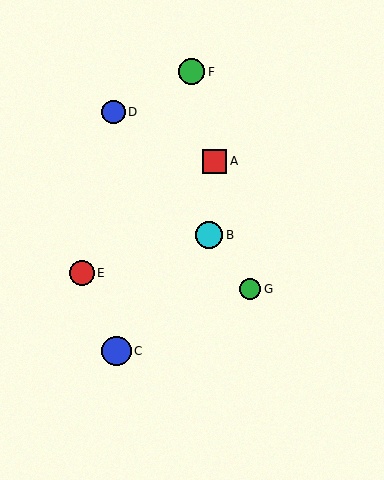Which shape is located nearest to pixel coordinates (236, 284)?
The green circle (labeled G) at (250, 289) is nearest to that location.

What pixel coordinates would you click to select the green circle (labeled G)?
Click at (250, 289) to select the green circle G.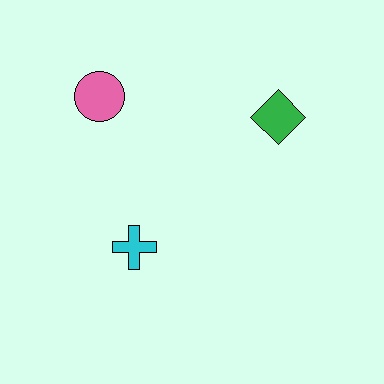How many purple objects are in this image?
There are no purple objects.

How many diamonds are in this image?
There is 1 diamond.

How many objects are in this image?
There are 3 objects.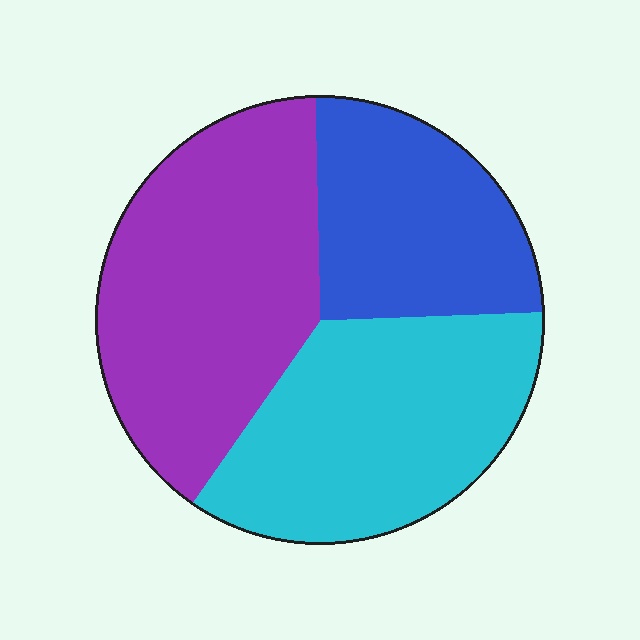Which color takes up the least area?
Blue, at roughly 25%.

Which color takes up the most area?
Purple, at roughly 40%.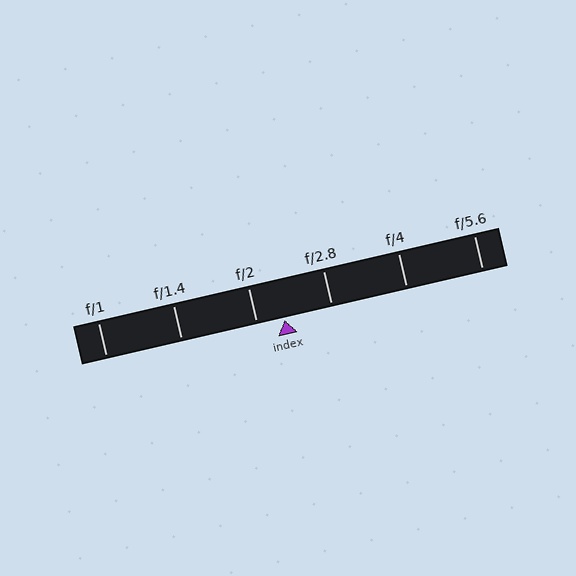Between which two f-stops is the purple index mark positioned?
The index mark is between f/2 and f/2.8.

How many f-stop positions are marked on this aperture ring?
There are 6 f-stop positions marked.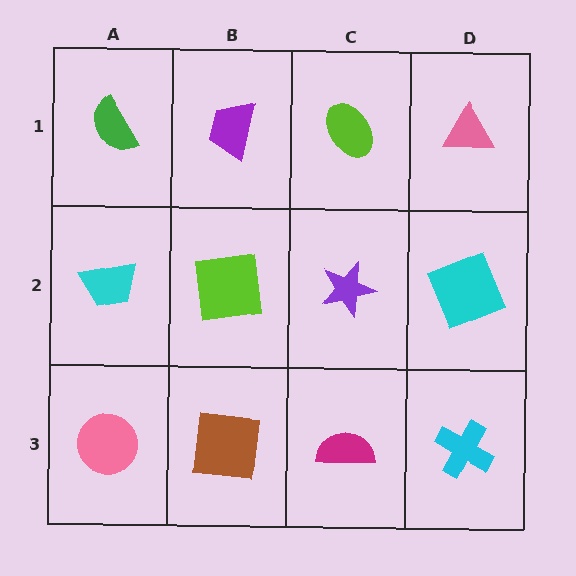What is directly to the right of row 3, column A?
A brown square.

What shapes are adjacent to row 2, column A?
A green semicircle (row 1, column A), a pink circle (row 3, column A), a lime square (row 2, column B).